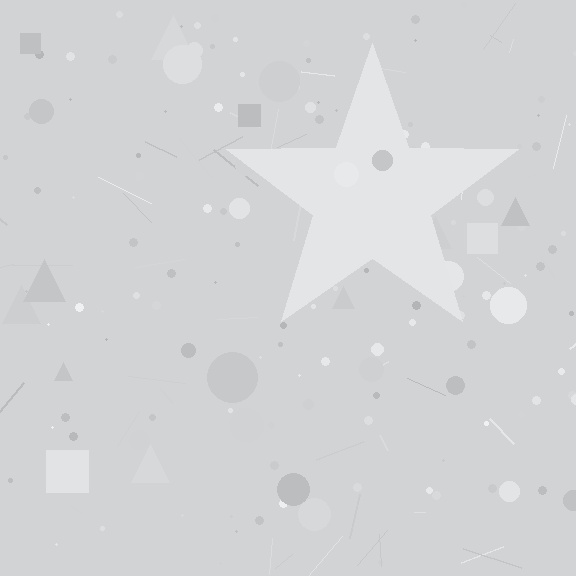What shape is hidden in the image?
A star is hidden in the image.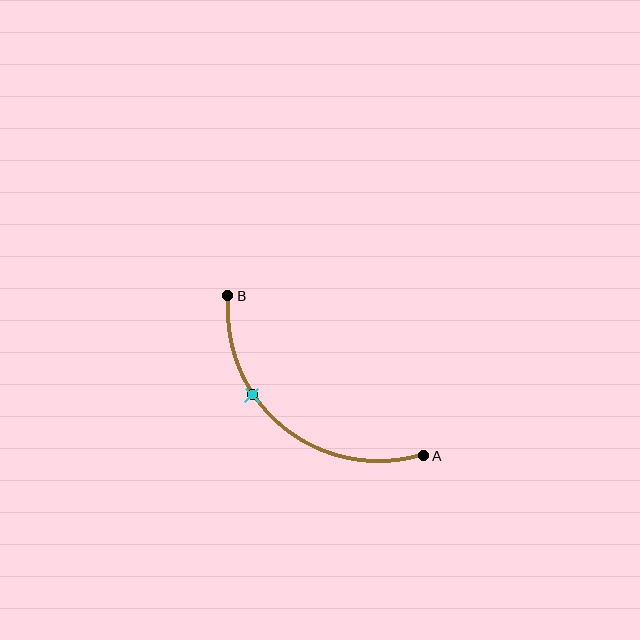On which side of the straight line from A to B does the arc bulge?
The arc bulges below and to the left of the straight line connecting A and B.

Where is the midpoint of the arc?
The arc midpoint is the point on the curve farthest from the straight line joining A and B. It sits below and to the left of that line.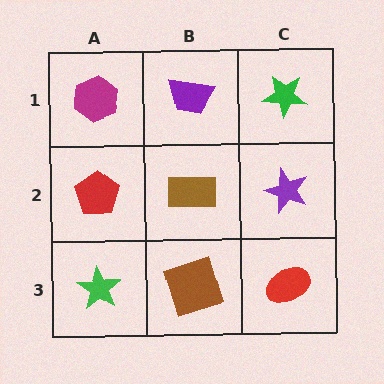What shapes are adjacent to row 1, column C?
A purple star (row 2, column C), a purple trapezoid (row 1, column B).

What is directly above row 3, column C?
A purple star.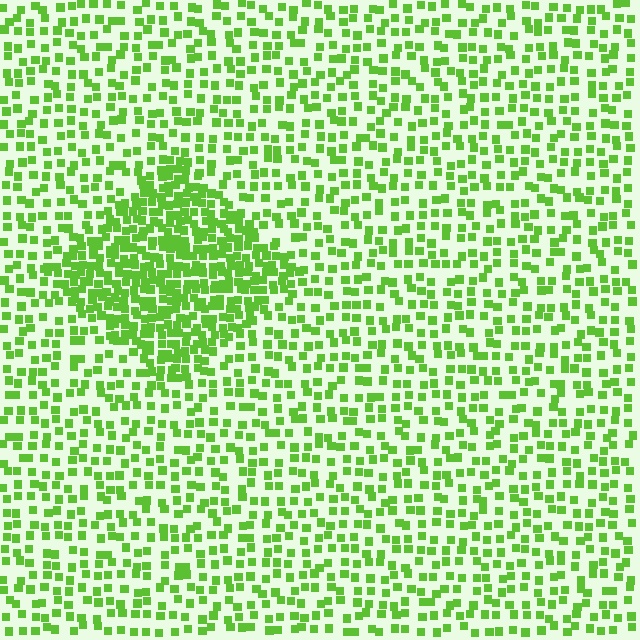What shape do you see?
I see a diamond.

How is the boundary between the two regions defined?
The boundary is defined by a change in element density (approximately 2.2x ratio). All elements are the same color, size, and shape.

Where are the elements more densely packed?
The elements are more densely packed inside the diamond boundary.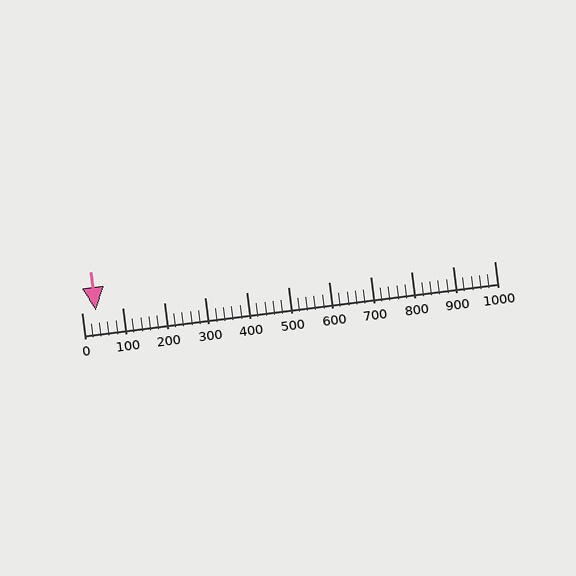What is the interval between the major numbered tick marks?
The major tick marks are spaced 100 units apart.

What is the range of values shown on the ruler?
The ruler shows values from 0 to 1000.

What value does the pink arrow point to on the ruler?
The pink arrow points to approximately 36.